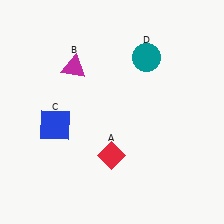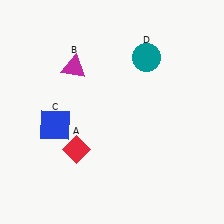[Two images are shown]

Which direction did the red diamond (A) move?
The red diamond (A) moved left.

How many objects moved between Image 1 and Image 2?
1 object moved between the two images.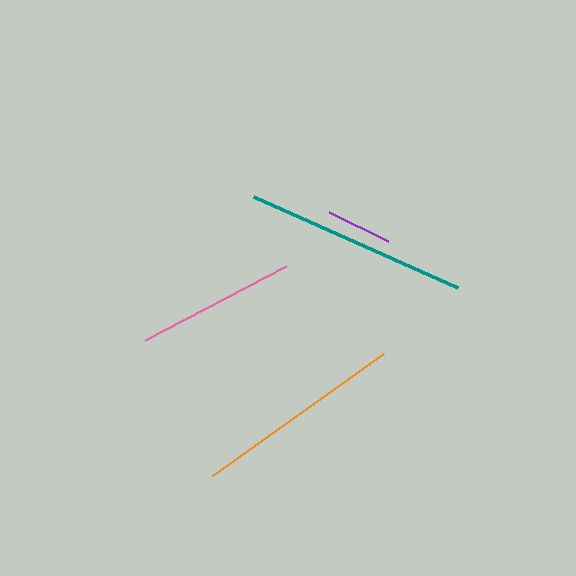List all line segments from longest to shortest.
From longest to shortest: teal, orange, pink, purple.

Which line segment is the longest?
The teal line is the longest at approximately 223 pixels.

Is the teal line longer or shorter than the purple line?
The teal line is longer than the purple line.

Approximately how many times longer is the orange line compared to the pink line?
The orange line is approximately 1.3 times the length of the pink line.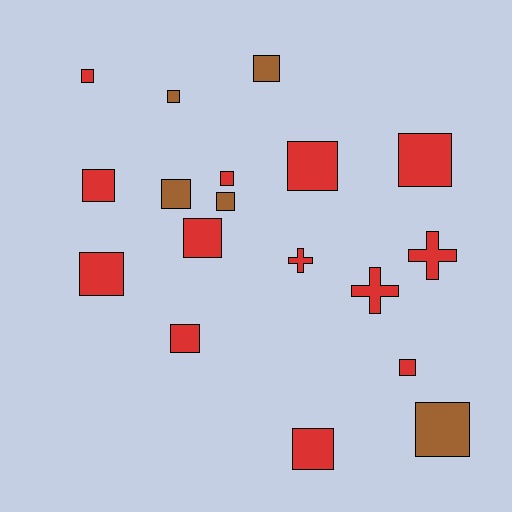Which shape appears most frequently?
Square, with 15 objects.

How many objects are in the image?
There are 18 objects.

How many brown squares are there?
There are 5 brown squares.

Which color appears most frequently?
Red, with 13 objects.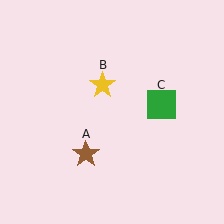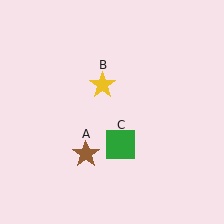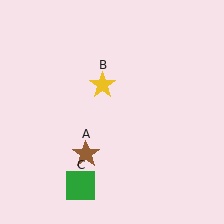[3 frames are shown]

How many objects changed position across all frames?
1 object changed position: green square (object C).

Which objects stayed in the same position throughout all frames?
Brown star (object A) and yellow star (object B) remained stationary.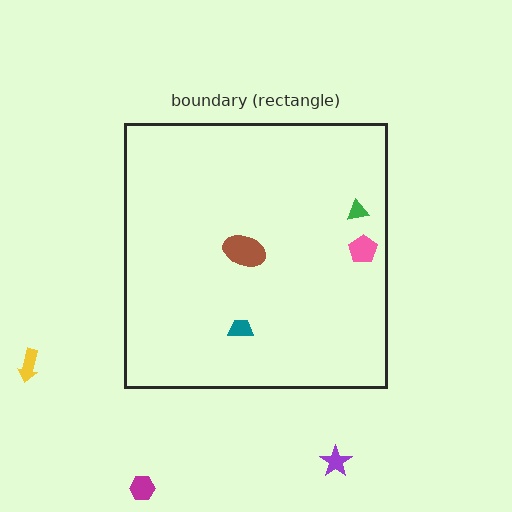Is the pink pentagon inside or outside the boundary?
Inside.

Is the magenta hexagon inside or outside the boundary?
Outside.